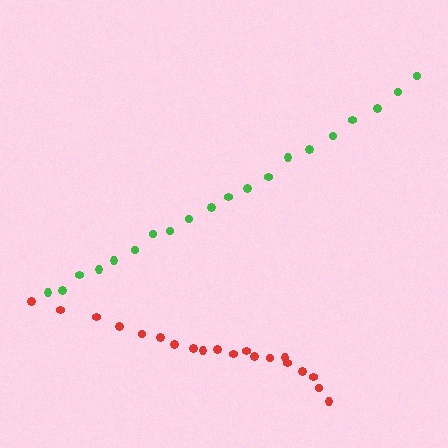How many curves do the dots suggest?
There are 2 distinct paths.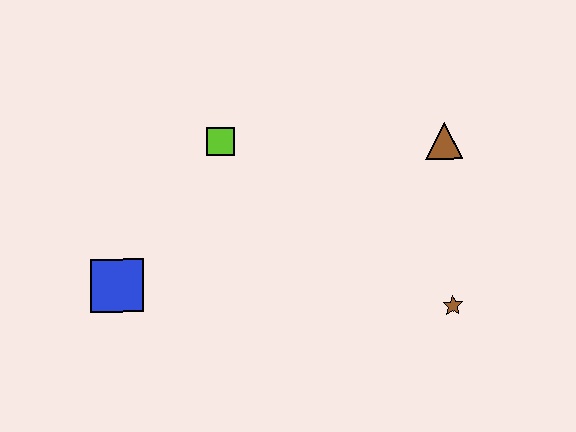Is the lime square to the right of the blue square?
Yes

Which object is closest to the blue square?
The lime square is closest to the blue square.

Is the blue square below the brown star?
No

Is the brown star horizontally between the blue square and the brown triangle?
No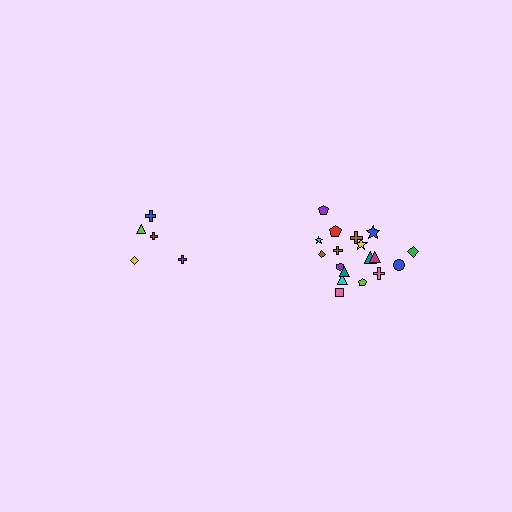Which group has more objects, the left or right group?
The right group.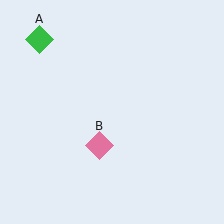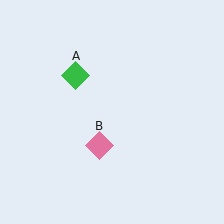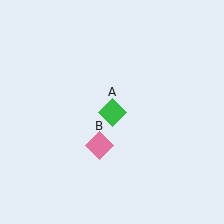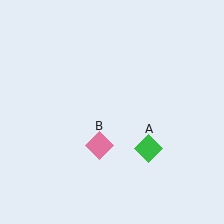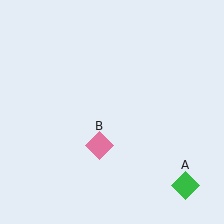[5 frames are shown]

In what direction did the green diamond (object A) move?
The green diamond (object A) moved down and to the right.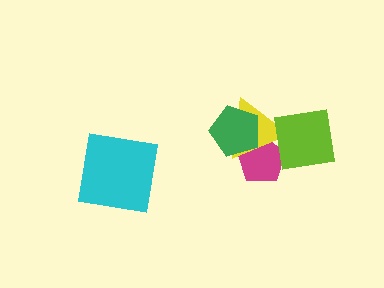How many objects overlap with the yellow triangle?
3 objects overlap with the yellow triangle.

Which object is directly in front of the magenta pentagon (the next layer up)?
The yellow triangle is directly in front of the magenta pentagon.